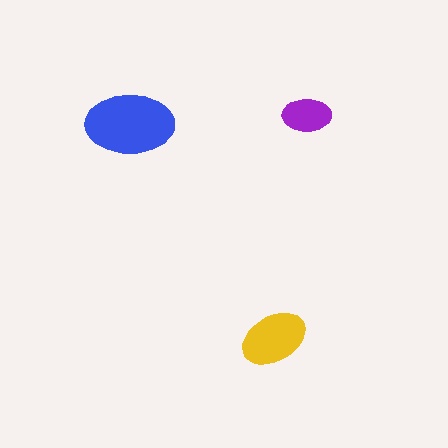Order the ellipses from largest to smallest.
the blue one, the yellow one, the purple one.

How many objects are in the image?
There are 3 objects in the image.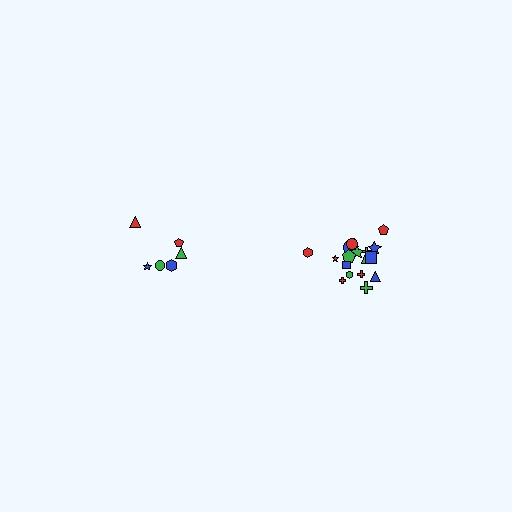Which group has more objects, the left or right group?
The right group.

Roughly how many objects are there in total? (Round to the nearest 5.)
Roughly 25 objects in total.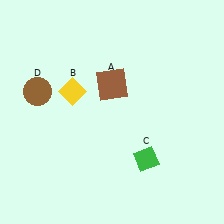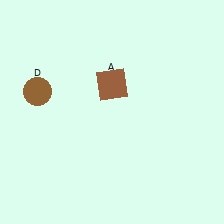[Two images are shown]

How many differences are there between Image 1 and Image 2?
There are 2 differences between the two images.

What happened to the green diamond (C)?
The green diamond (C) was removed in Image 2. It was in the bottom-right area of Image 1.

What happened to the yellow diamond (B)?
The yellow diamond (B) was removed in Image 2. It was in the top-left area of Image 1.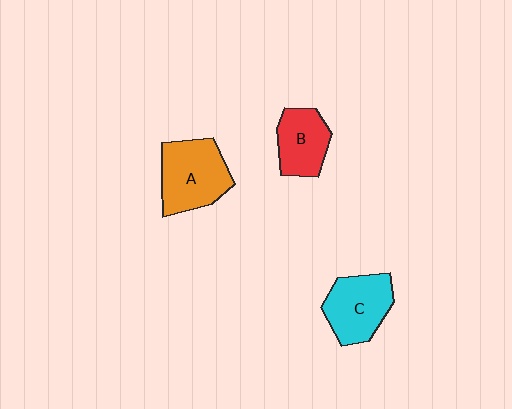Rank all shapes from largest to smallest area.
From largest to smallest: A (orange), C (cyan), B (red).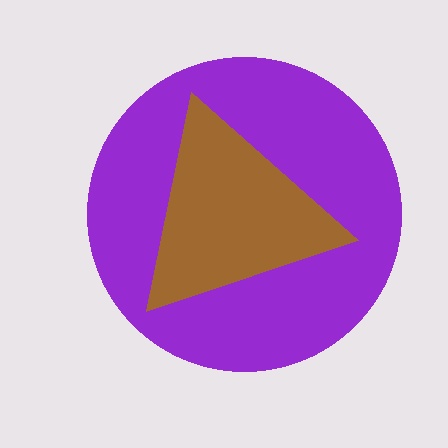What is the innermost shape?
The brown triangle.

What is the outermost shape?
The purple circle.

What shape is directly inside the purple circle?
The brown triangle.